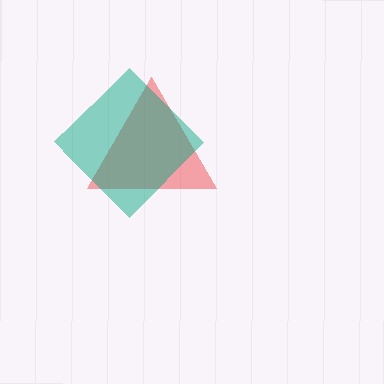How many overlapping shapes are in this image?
There are 2 overlapping shapes in the image.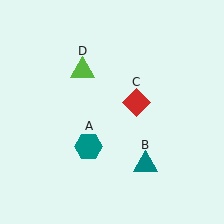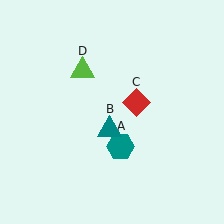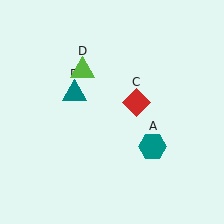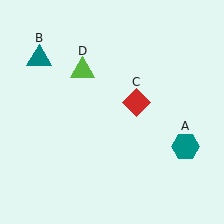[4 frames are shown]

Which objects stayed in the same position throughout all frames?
Red diamond (object C) and lime triangle (object D) remained stationary.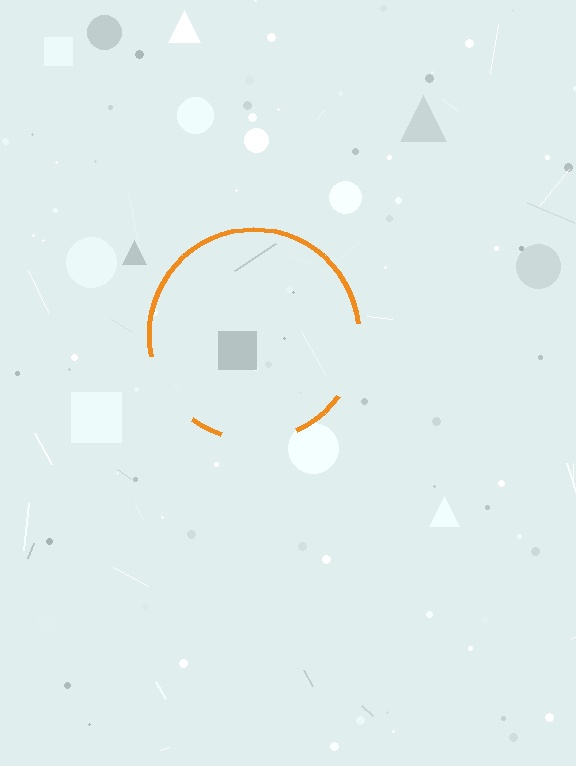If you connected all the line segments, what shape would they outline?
They would outline a circle.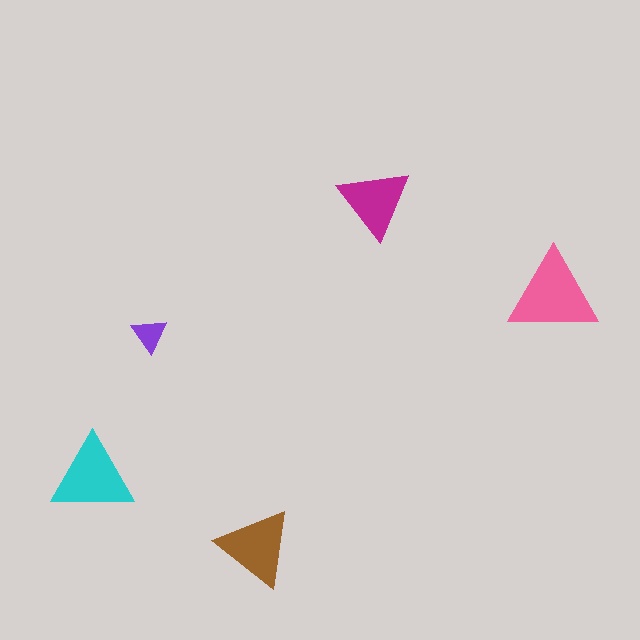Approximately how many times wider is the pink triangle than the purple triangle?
About 2.5 times wider.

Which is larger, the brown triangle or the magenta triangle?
The brown one.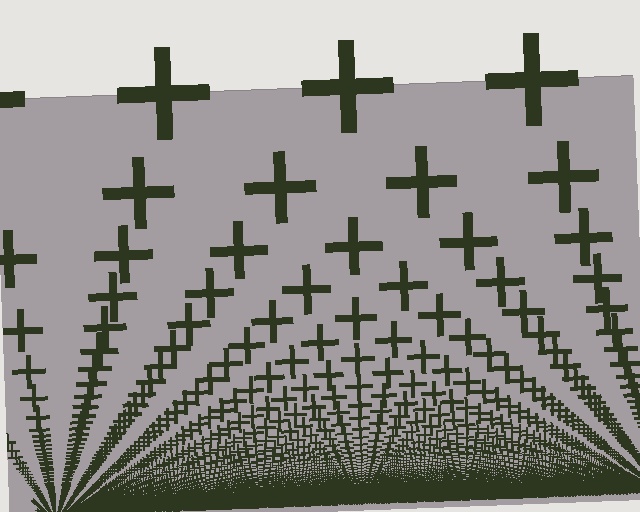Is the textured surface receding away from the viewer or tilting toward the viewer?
The surface appears to tilt toward the viewer. Texture elements get larger and sparser toward the top.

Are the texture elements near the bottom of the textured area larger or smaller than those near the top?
Smaller. The gradient is inverted — elements near the bottom are smaller and denser.